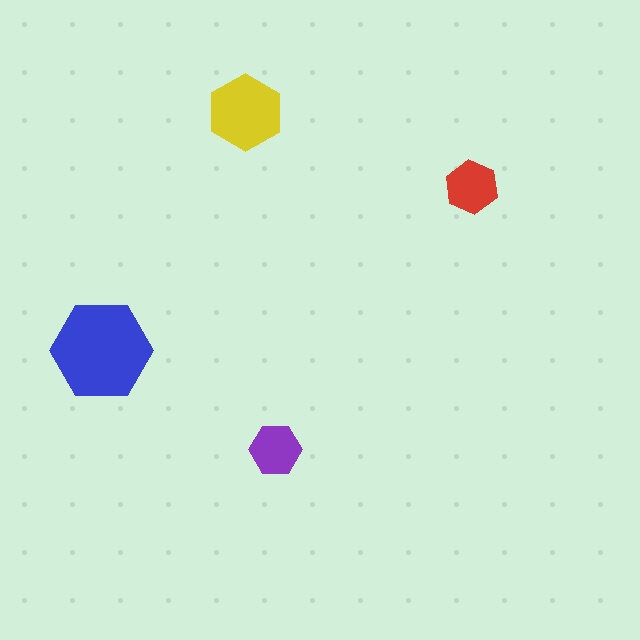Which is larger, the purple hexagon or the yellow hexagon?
The yellow one.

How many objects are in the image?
There are 4 objects in the image.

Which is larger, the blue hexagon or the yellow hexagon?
The blue one.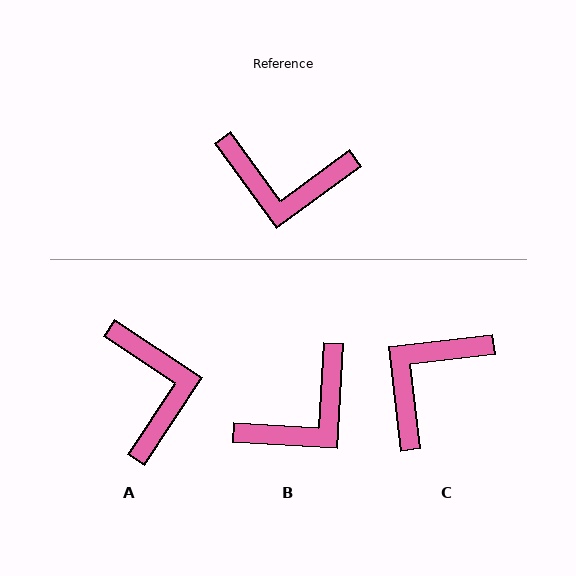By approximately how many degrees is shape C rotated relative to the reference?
Approximately 119 degrees clockwise.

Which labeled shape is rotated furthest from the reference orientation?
C, about 119 degrees away.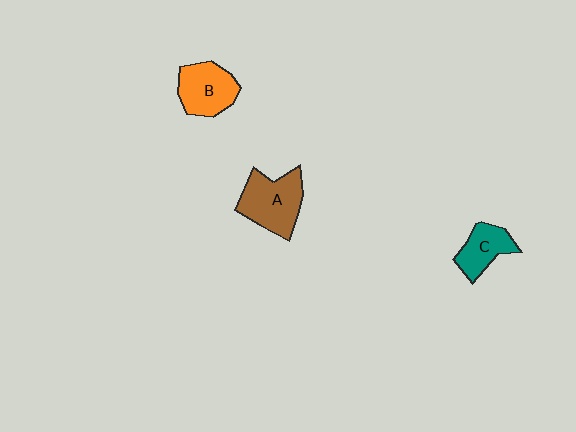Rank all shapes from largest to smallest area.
From largest to smallest: A (brown), B (orange), C (teal).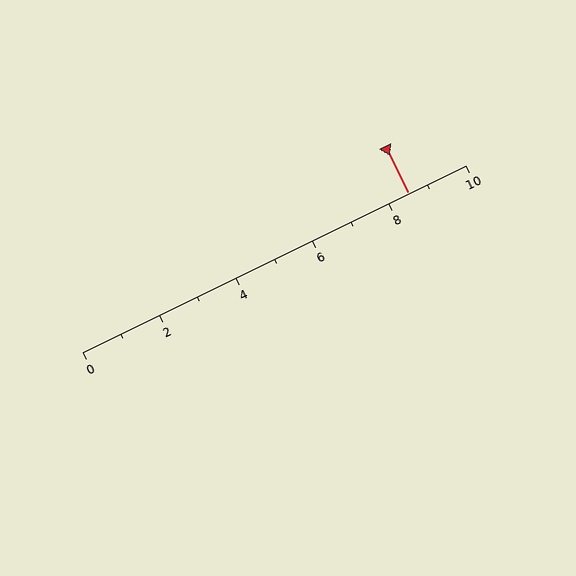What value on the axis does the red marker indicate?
The marker indicates approximately 8.5.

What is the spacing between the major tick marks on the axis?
The major ticks are spaced 2 apart.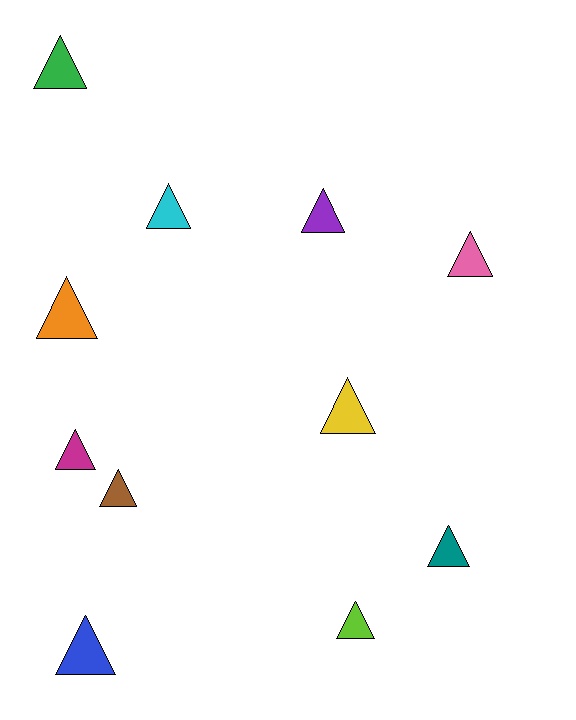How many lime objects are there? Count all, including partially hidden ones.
There is 1 lime object.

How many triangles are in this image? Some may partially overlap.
There are 11 triangles.